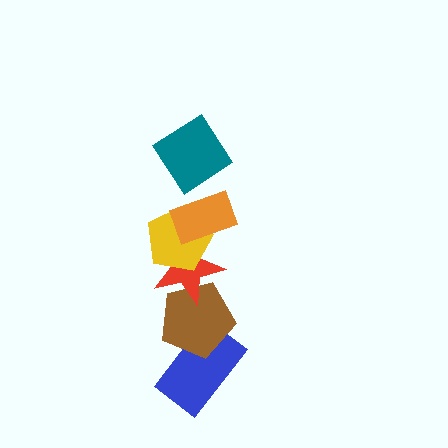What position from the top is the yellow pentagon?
The yellow pentagon is 3rd from the top.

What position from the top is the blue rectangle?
The blue rectangle is 6th from the top.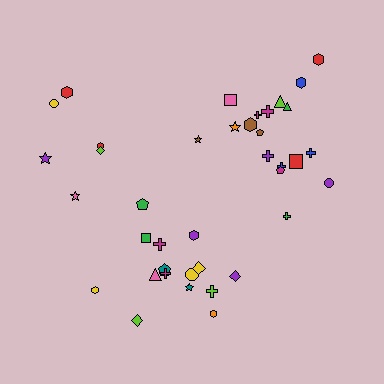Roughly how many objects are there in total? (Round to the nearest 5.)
Roughly 40 objects in total.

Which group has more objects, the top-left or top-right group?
The top-right group.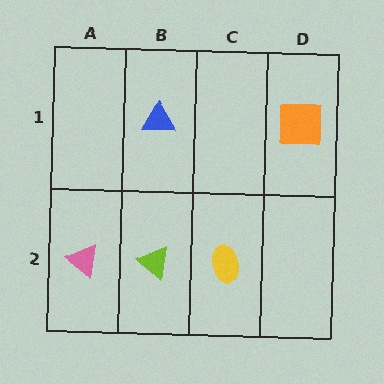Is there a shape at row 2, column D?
No, that cell is empty.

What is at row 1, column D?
An orange square.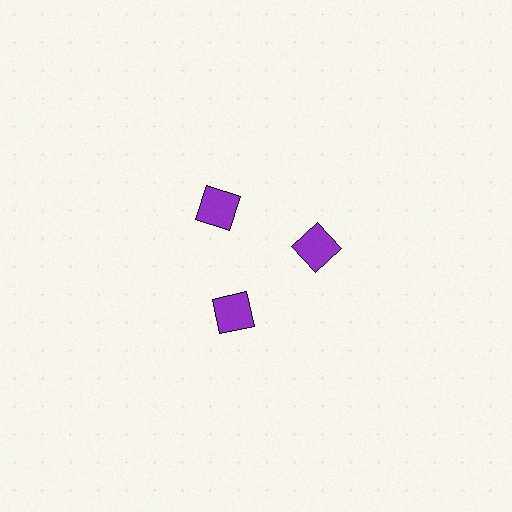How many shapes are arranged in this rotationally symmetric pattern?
There are 3 shapes, arranged in 3 groups of 1.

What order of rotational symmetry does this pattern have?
This pattern has 3-fold rotational symmetry.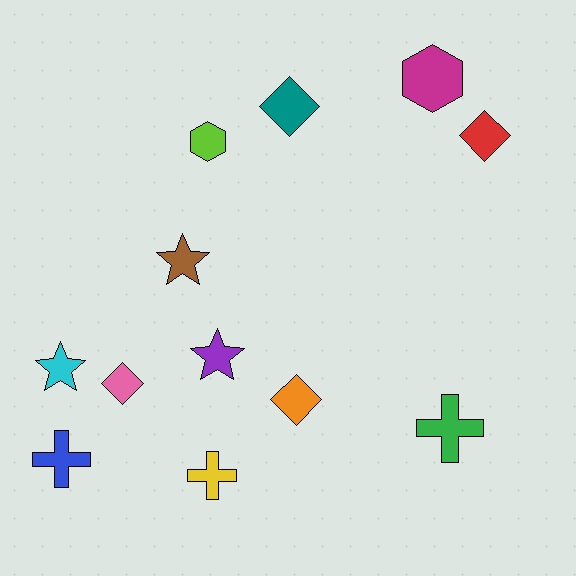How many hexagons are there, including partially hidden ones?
There are 2 hexagons.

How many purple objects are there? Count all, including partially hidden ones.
There is 1 purple object.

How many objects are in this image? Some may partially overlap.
There are 12 objects.